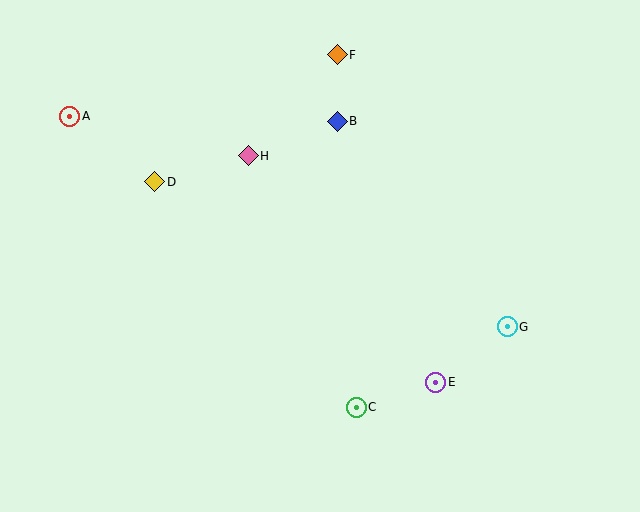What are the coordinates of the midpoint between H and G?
The midpoint between H and G is at (378, 241).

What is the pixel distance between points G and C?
The distance between G and C is 171 pixels.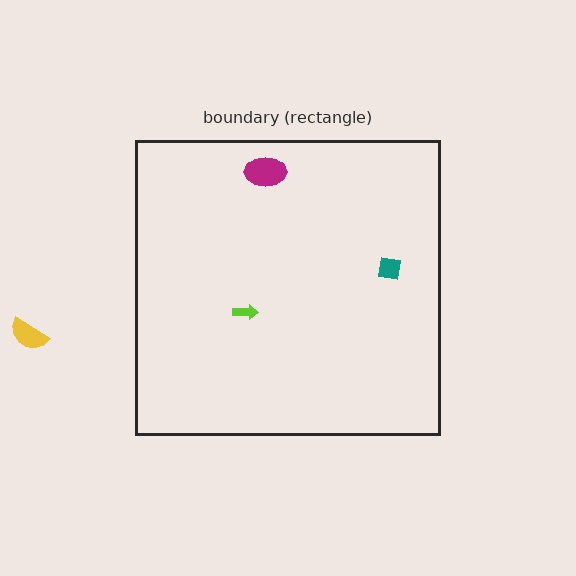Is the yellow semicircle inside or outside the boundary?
Outside.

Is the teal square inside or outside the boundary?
Inside.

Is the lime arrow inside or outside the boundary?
Inside.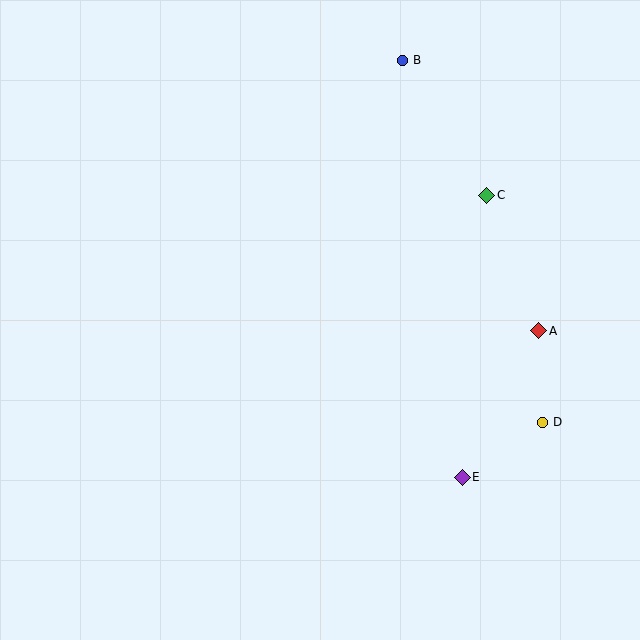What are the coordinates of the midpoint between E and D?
The midpoint between E and D is at (502, 450).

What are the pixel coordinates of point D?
Point D is at (543, 422).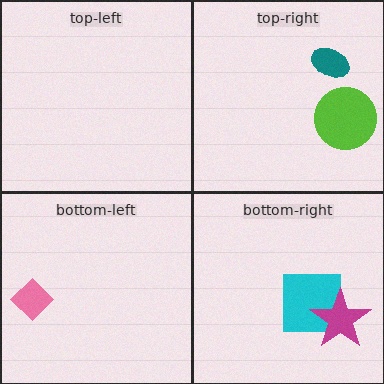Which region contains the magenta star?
The bottom-right region.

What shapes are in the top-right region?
The lime circle, the teal ellipse.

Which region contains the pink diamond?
The bottom-left region.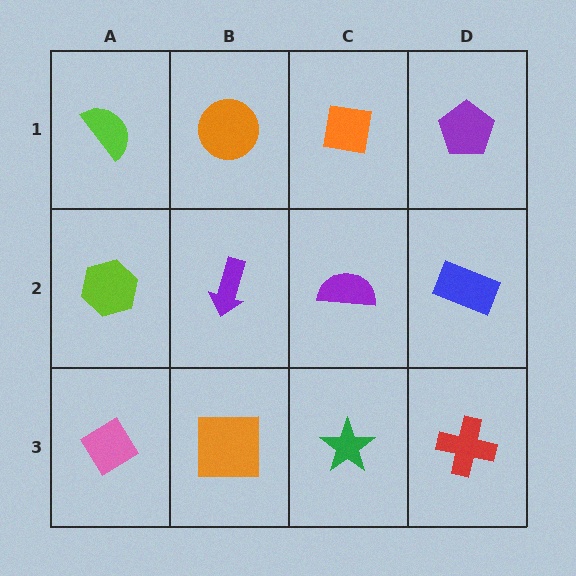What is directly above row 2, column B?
An orange circle.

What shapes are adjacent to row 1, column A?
A lime hexagon (row 2, column A), an orange circle (row 1, column B).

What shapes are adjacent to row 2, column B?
An orange circle (row 1, column B), an orange square (row 3, column B), a lime hexagon (row 2, column A), a purple semicircle (row 2, column C).